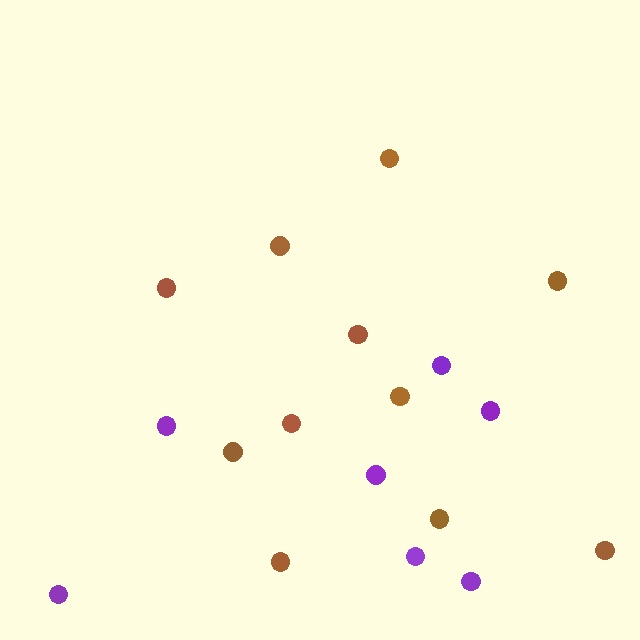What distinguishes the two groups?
There are 2 groups: one group of purple circles (7) and one group of brown circles (11).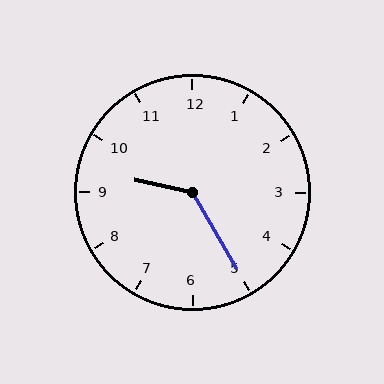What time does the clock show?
9:25.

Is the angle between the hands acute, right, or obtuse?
It is obtuse.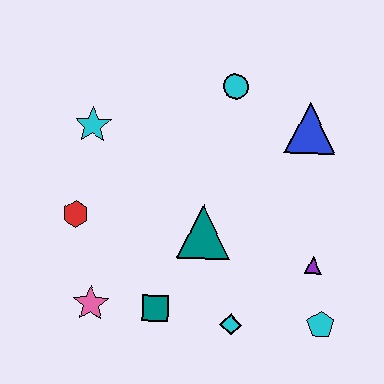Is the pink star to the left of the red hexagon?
No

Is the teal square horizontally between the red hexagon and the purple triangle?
Yes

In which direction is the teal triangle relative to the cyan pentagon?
The teal triangle is to the left of the cyan pentagon.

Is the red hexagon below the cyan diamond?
No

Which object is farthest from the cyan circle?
The pink star is farthest from the cyan circle.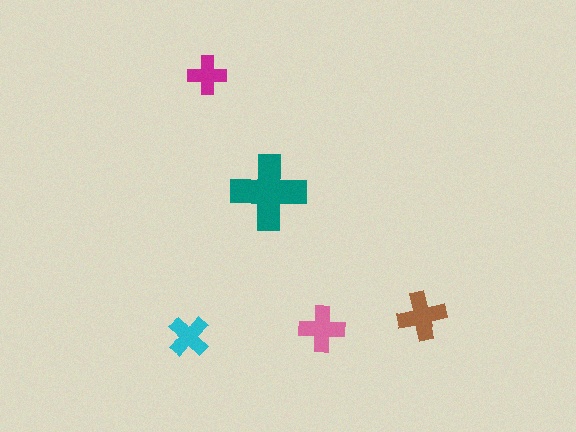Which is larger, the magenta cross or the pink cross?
The pink one.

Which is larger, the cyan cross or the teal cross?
The teal one.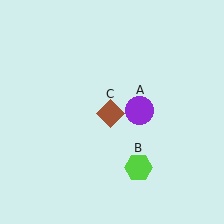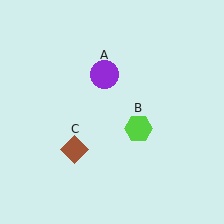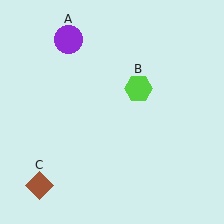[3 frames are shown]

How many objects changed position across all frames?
3 objects changed position: purple circle (object A), lime hexagon (object B), brown diamond (object C).